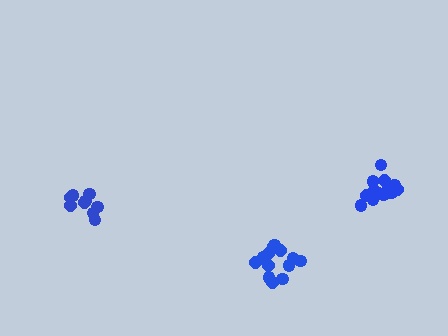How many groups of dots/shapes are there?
There are 3 groups.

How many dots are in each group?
Group 1: 13 dots, Group 2: 9 dots, Group 3: 13 dots (35 total).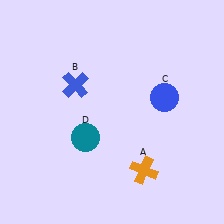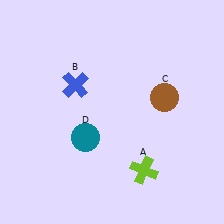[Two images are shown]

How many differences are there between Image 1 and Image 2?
There are 2 differences between the two images.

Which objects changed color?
A changed from orange to lime. C changed from blue to brown.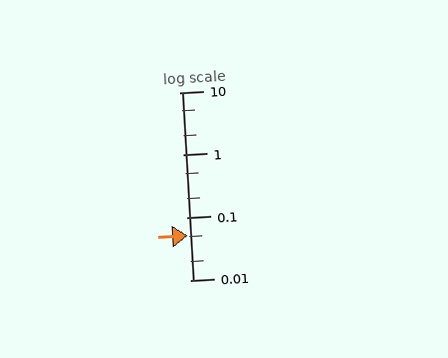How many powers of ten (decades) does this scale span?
The scale spans 3 decades, from 0.01 to 10.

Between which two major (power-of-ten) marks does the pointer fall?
The pointer is between 0.01 and 0.1.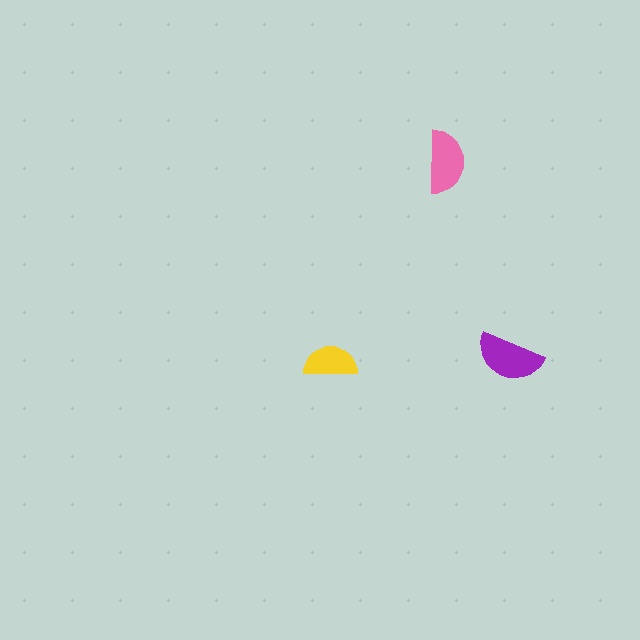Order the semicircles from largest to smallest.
the purple one, the pink one, the yellow one.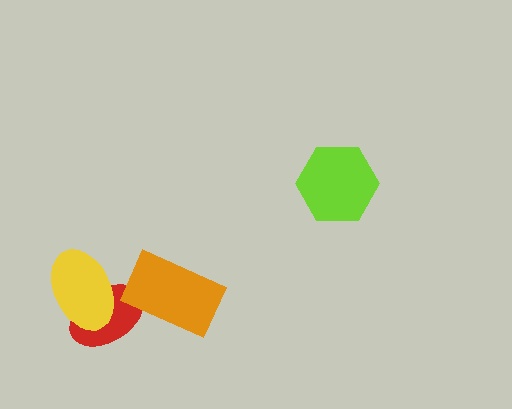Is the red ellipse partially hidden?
Yes, it is partially covered by another shape.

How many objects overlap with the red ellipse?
2 objects overlap with the red ellipse.